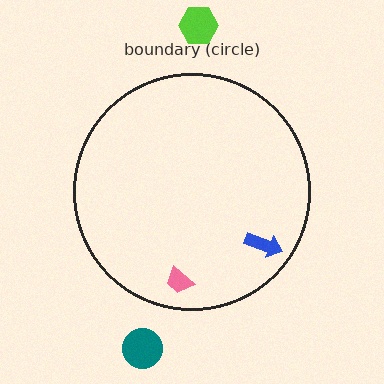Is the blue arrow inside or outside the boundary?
Inside.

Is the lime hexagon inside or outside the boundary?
Outside.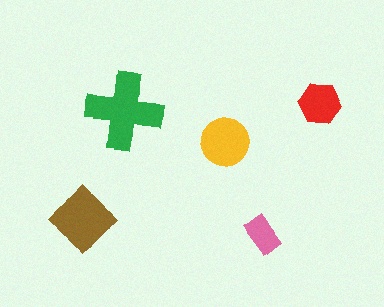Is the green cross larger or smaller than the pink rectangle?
Larger.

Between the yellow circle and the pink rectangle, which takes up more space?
The yellow circle.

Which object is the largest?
The green cross.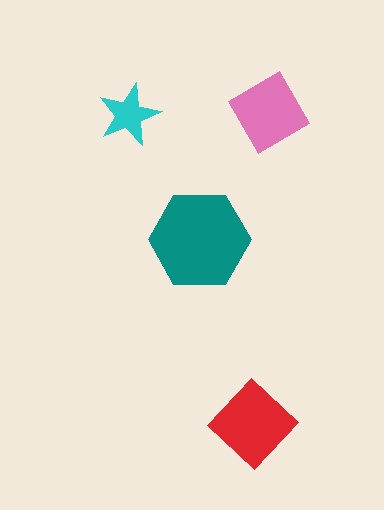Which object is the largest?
The teal hexagon.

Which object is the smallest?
The cyan star.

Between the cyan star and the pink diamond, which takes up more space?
The pink diamond.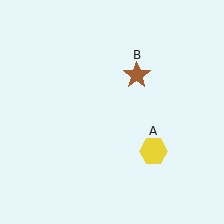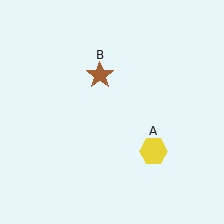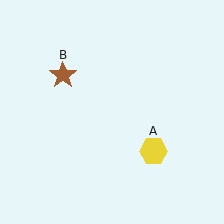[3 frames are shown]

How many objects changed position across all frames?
1 object changed position: brown star (object B).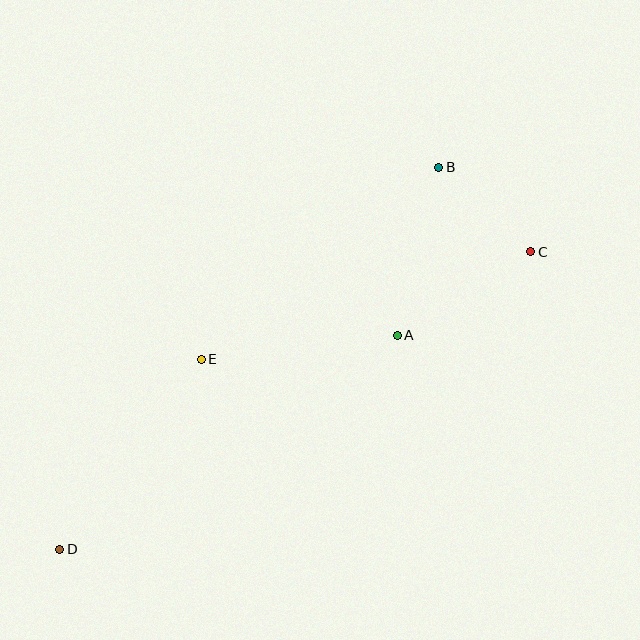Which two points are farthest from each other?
Points C and D are farthest from each other.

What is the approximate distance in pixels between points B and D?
The distance between B and D is approximately 538 pixels.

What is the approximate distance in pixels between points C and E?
The distance between C and E is approximately 347 pixels.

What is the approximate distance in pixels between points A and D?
The distance between A and D is approximately 400 pixels.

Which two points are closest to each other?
Points B and C are closest to each other.